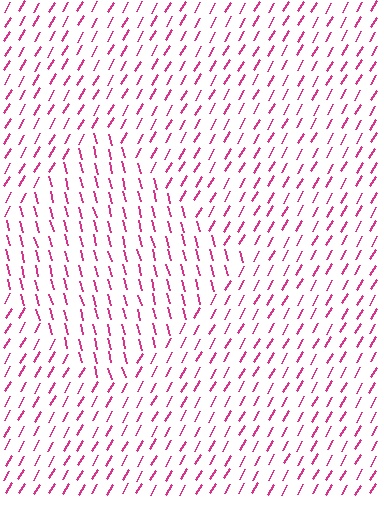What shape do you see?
I see a diamond.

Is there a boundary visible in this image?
Yes, there is a texture boundary formed by a change in line orientation.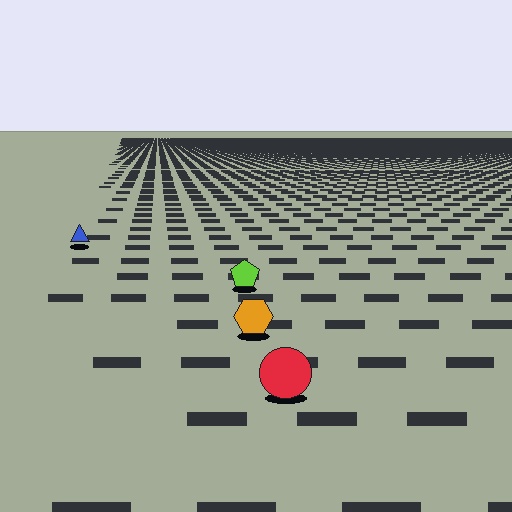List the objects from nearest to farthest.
From nearest to farthest: the red circle, the orange hexagon, the lime pentagon, the blue triangle.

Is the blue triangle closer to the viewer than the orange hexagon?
No. The orange hexagon is closer — you can tell from the texture gradient: the ground texture is coarser near it.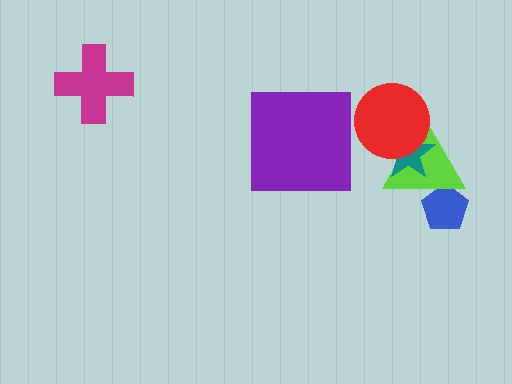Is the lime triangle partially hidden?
Yes, it is partially covered by another shape.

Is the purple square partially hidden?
No, no other shape covers it.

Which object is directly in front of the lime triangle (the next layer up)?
The teal star is directly in front of the lime triangle.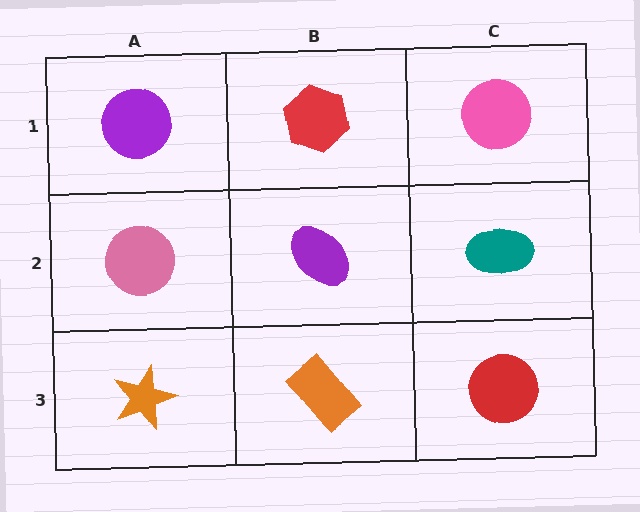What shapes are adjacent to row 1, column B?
A purple ellipse (row 2, column B), a purple circle (row 1, column A), a pink circle (row 1, column C).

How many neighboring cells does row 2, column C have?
3.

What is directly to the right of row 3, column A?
An orange rectangle.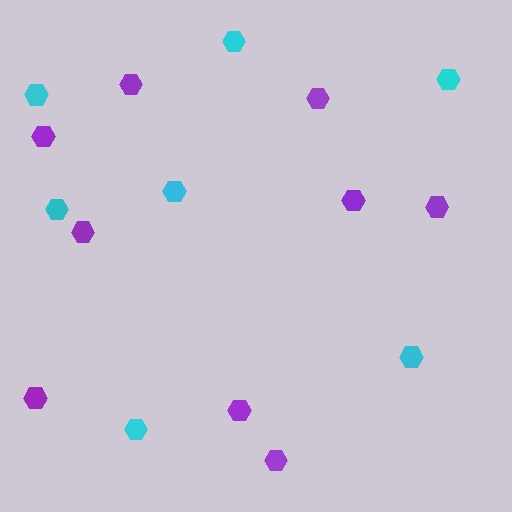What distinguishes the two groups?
There are 2 groups: one group of purple hexagons (9) and one group of cyan hexagons (7).